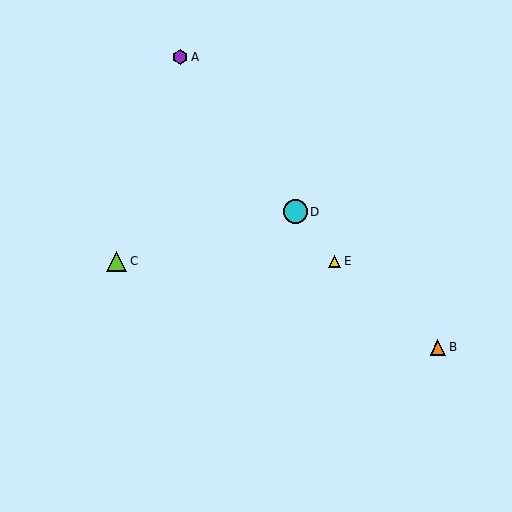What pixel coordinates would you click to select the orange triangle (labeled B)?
Click at (438, 347) to select the orange triangle B.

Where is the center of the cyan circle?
The center of the cyan circle is at (295, 212).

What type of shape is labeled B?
Shape B is an orange triangle.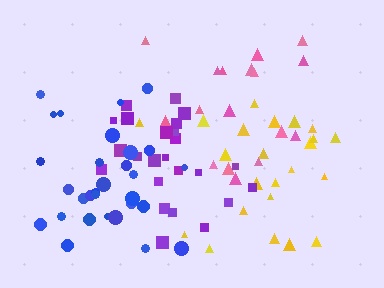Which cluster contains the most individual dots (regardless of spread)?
Blue (30).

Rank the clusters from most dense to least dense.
purple, blue, yellow, pink.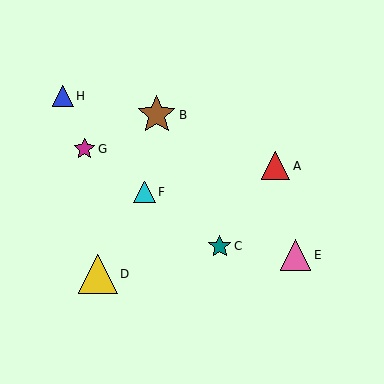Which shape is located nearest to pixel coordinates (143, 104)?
The brown star (labeled B) at (157, 115) is nearest to that location.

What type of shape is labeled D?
Shape D is a yellow triangle.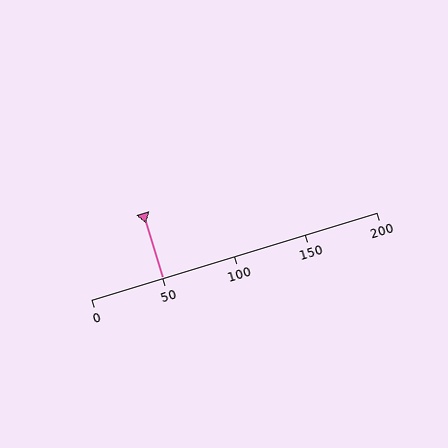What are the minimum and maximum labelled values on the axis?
The axis runs from 0 to 200.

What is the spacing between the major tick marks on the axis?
The major ticks are spaced 50 apart.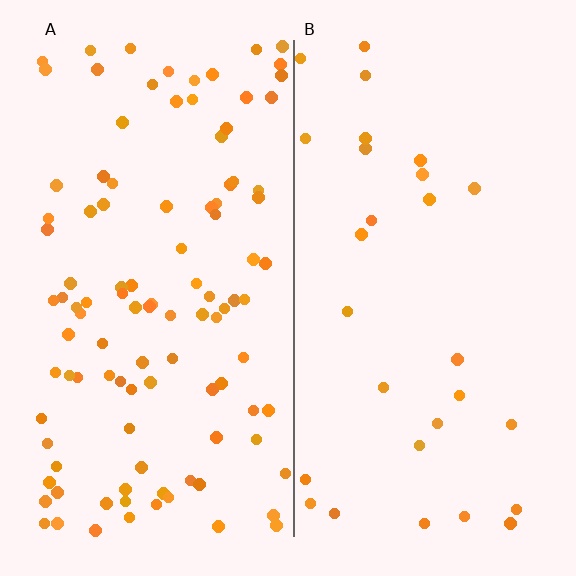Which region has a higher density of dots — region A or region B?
A (the left).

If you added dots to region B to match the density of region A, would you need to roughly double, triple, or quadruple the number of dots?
Approximately quadruple.